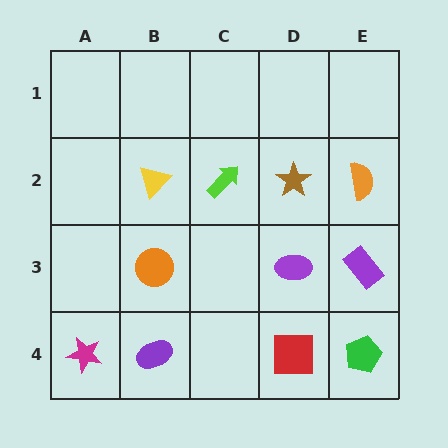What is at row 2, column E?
An orange semicircle.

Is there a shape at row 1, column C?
No, that cell is empty.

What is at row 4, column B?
A purple ellipse.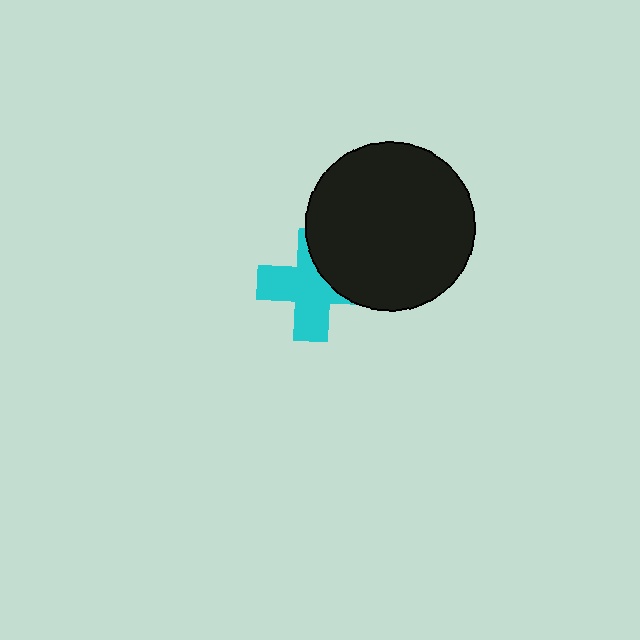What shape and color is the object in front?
The object in front is a black circle.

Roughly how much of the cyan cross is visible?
Most of it is visible (roughly 66%).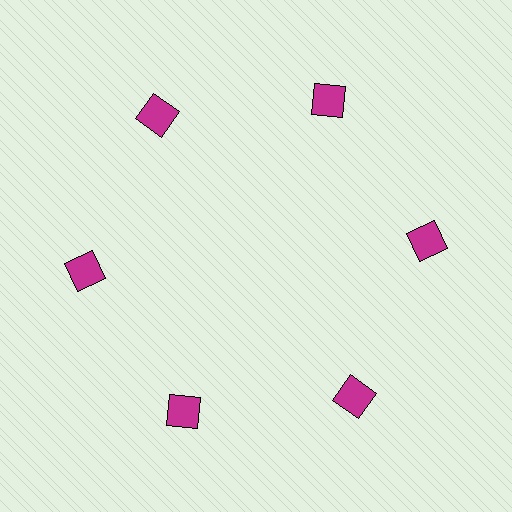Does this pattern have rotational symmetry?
Yes, this pattern has 6-fold rotational symmetry. It looks the same after rotating 60 degrees around the center.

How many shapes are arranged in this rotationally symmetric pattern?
There are 6 shapes, arranged in 6 groups of 1.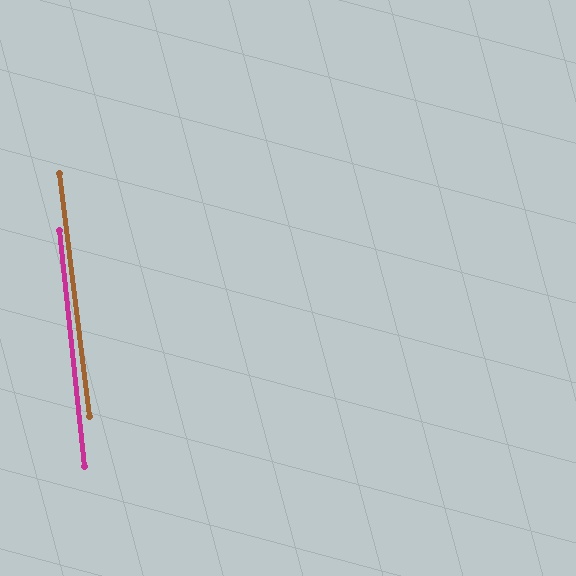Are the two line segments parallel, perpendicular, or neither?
Parallel — their directions differ by only 0.8°.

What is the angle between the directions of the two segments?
Approximately 1 degree.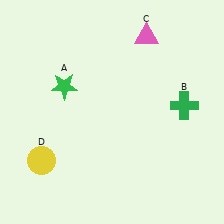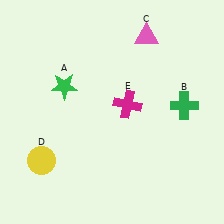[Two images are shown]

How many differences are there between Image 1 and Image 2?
There is 1 difference between the two images.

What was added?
A magenta cross (E) was added in Image 2.